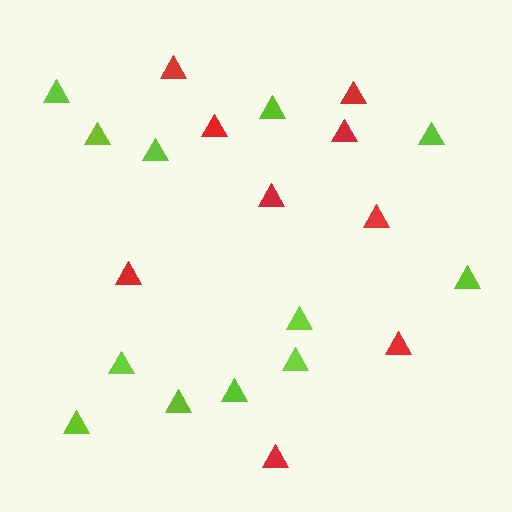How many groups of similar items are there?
There are 2 groups: one group of red triangles (9) and one group of lime triangles (12).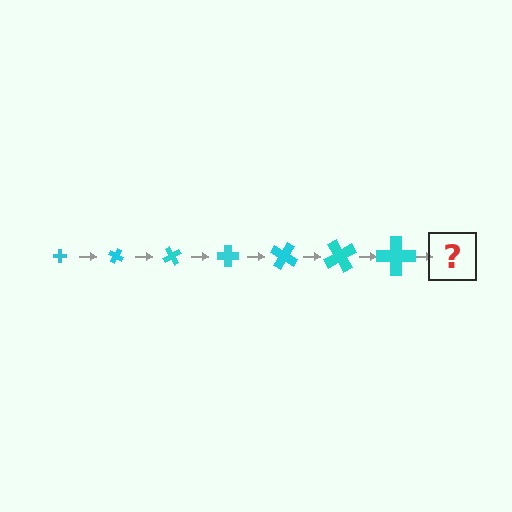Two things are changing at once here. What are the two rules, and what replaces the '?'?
The two rules are that the cross grows larger each step and it rotates 30 degrees each step. The '?' should be a cross, larger than the previous one and rotated 210 degrees from the start.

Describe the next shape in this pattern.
It should be a cross, larger than the previous one and rotated 210 degrees from the start.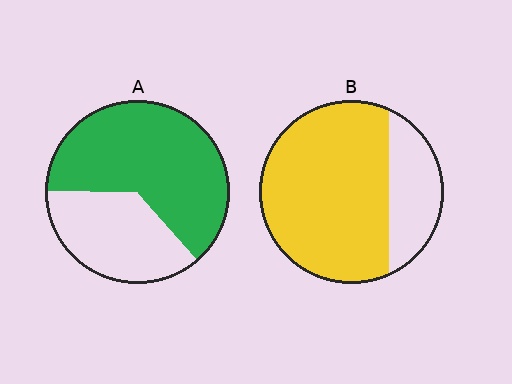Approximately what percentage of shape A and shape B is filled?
A is approximately 65% and B is approximately 75%.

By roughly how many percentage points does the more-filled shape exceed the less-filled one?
By roughly 10 percentage points (B over A).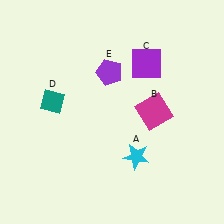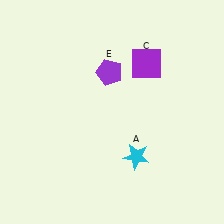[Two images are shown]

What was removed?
The teal diamond (D), the magenta square (B) were removed in Image 2.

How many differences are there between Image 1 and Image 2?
There are 2 differences between the two images.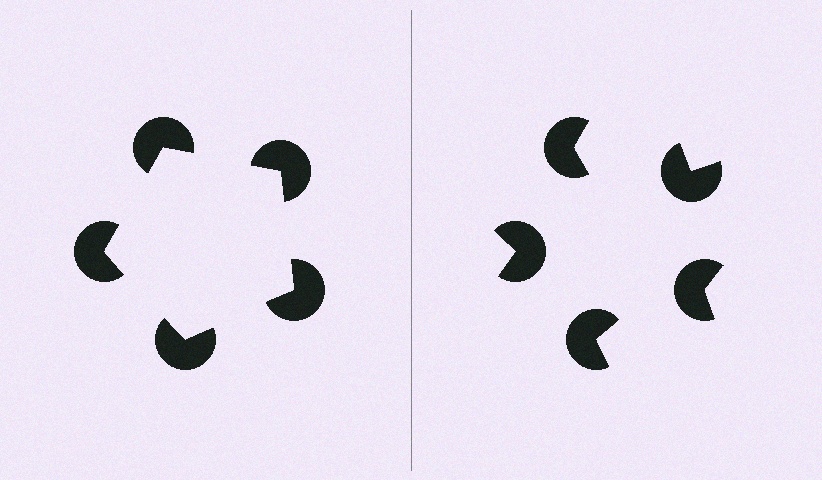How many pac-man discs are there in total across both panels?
10 — 5 on each side.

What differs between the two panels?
The pac-man discs are positioned identically on both sides; only the wedge orientations differ. On the left they align to a pentagon; on the right they are misaligned.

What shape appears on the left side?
An illusory pentagon.